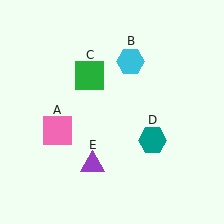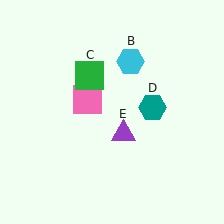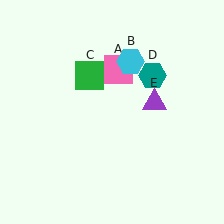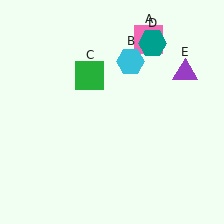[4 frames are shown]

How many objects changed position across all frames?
3 objects changed position: pink square (object A), teal hexagon (object D), purple triangle (object E).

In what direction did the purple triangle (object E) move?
The purple triangle (object E) moved up and to the right.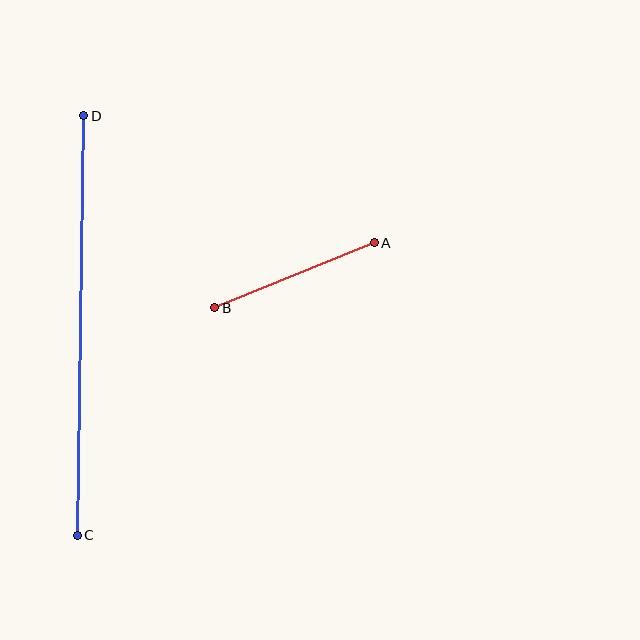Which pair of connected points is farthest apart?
Points C and D are farthest apart.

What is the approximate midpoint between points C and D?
The midpoint is at approximately (81, 326) pixels.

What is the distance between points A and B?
The distance is approximately 172 pixels.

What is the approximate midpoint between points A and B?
The midpoint is at approximately (294, 275) pixels.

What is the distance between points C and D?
The distance is approximately 420 pixels.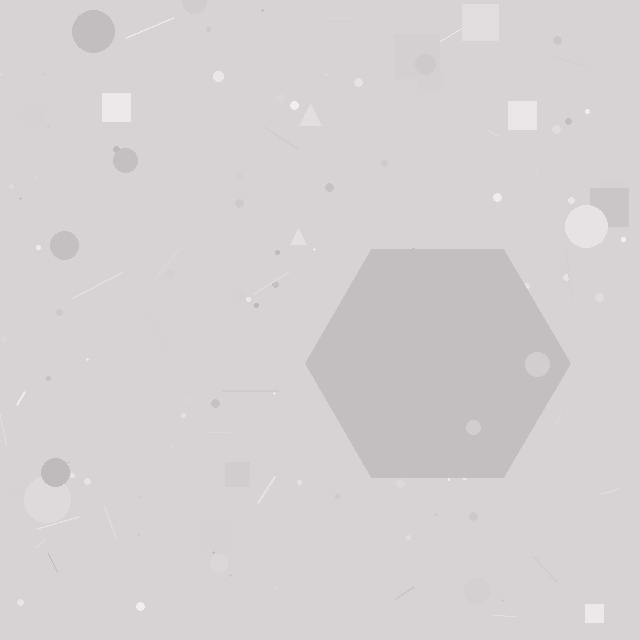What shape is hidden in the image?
A hexagon is hidden in the image.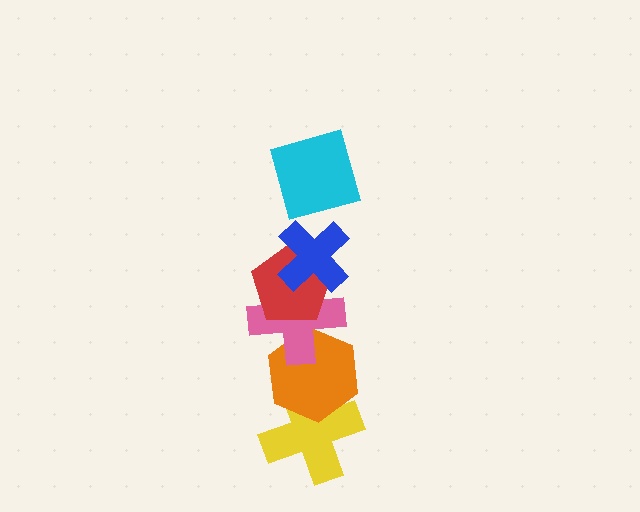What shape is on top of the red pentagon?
The blue cross is on top of the red pentagon.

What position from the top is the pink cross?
The pink cross is 4th from the top.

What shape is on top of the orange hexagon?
The pink cross is on top of the orange hexagon.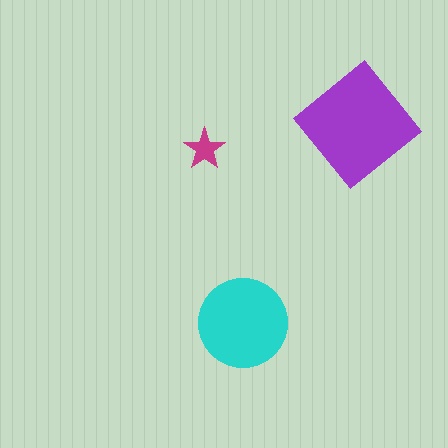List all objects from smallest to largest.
The magenta star, the cyan circle, the purple diamond.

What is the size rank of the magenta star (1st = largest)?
3rd.